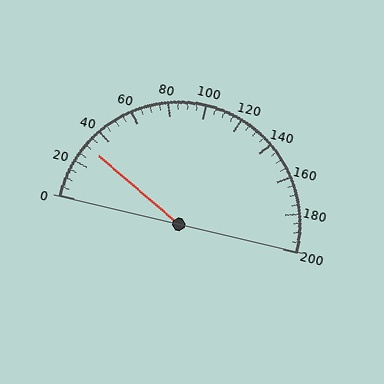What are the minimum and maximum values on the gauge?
The gauge ranges from 0 to 200.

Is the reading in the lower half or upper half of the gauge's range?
The reading is in the lower half of the range (0 to 200).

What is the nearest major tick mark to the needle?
The nearest major tick mark is 40.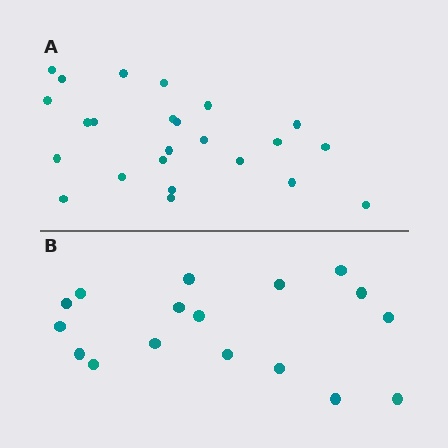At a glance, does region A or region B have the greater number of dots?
Region A (the top region) has more dots.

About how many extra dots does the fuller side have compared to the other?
Region A has roughly 8 or so more dots than region B.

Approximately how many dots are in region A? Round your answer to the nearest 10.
About 20 dots. (The exact count is 24, which rounds to 20.)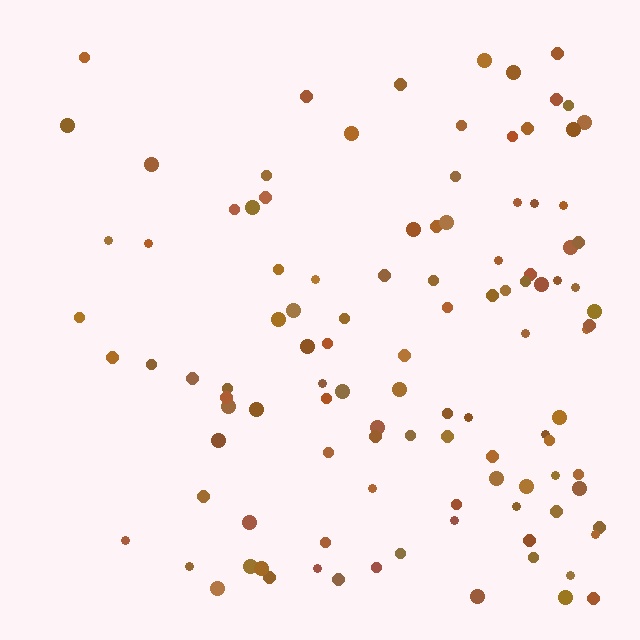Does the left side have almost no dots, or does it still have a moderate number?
Still a moderate number, just noticeably fewer than the right.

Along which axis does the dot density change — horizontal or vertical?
Horizontal.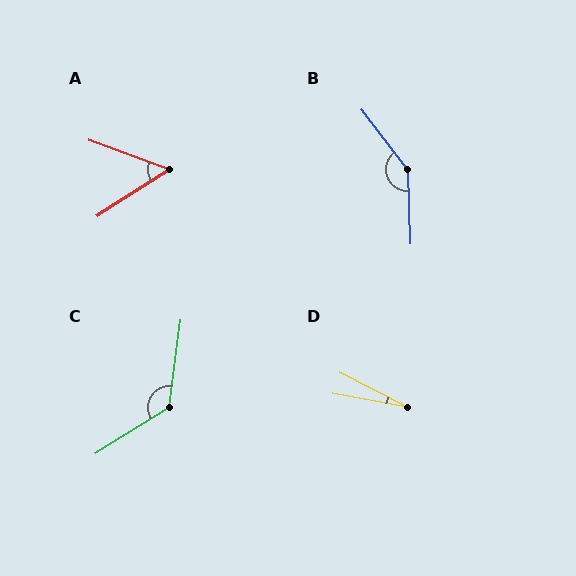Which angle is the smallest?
D, at approximately 17 degrees.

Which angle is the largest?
B, at approximately 144 degrees.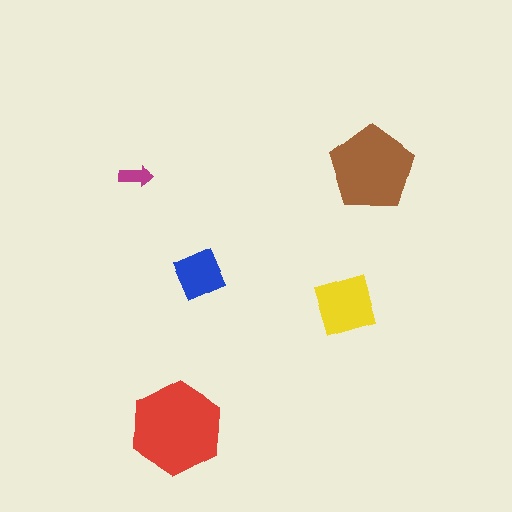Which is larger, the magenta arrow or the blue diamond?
The blue diamond.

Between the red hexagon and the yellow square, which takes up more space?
The red hexagon.